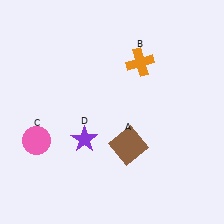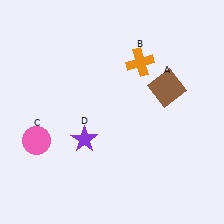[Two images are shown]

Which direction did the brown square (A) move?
The brown square (A) moved up.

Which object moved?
The brown square (A) moved up.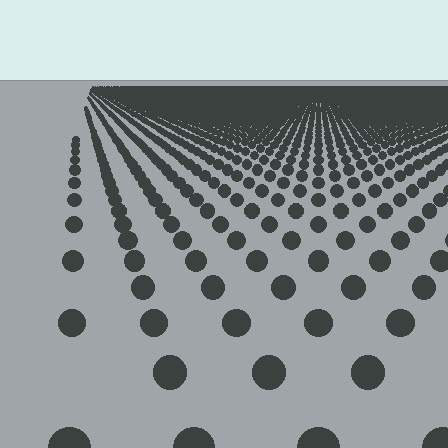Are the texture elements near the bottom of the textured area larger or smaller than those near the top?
Larger. Near the bottom, elements are closer to the viewer and appear at a bigger on-screen size.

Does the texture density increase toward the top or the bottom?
Density increases toward the top.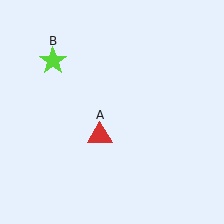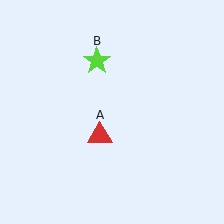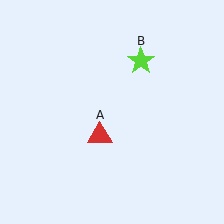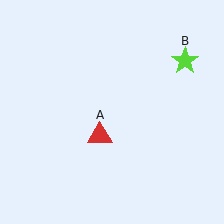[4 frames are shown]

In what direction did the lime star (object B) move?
The lime star (object B) moved right.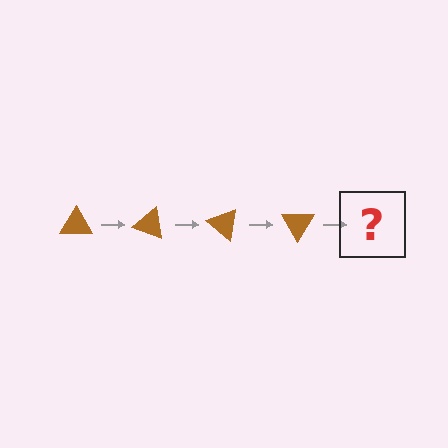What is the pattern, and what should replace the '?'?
The pattern is that the triangle rotates 20 degrees each step. The '?' should be a brown triangle rotated 80 degrees.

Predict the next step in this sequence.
The next step is a brown triangle rotated 80 degrees.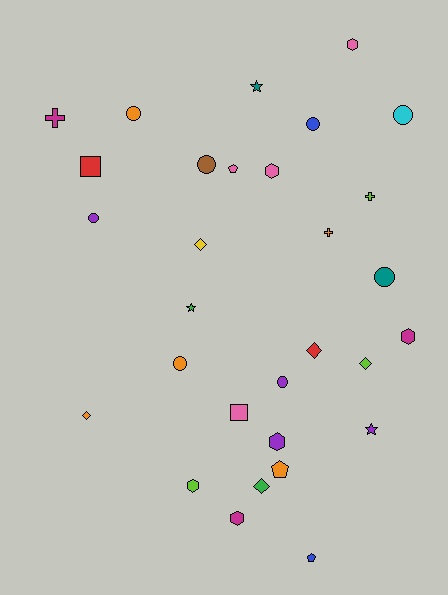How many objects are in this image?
There are 30 objects.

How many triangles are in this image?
There are no triangles.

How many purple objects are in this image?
There are 4 purple objects.